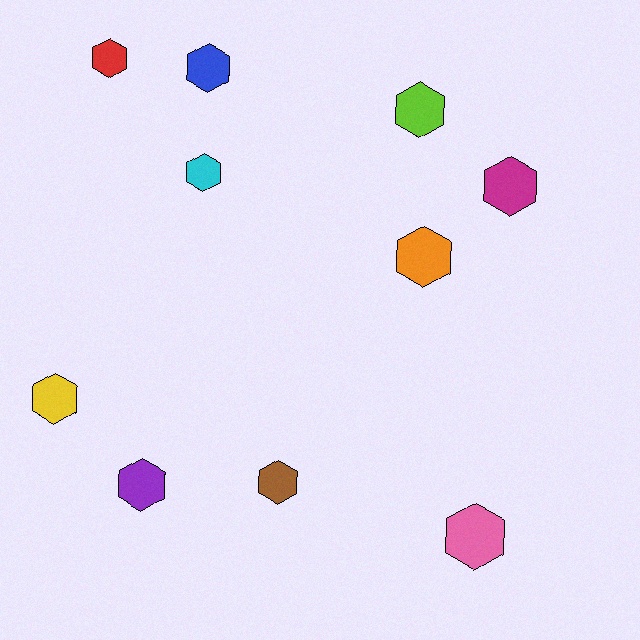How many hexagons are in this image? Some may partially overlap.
There are 10 hexagons.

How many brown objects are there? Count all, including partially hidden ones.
There is 1 brown object.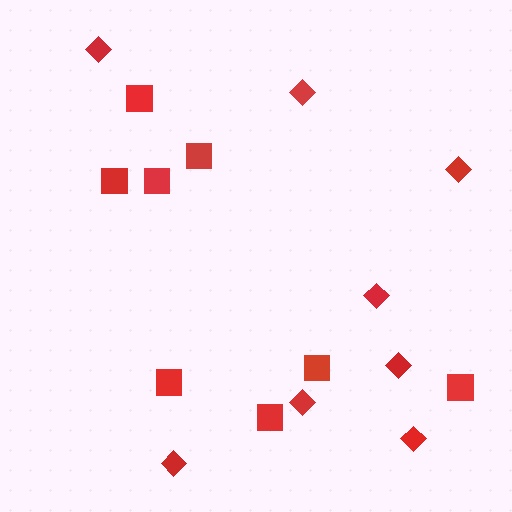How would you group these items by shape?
There are 2 groups: one group of diamonds (8) and one group of squares (8).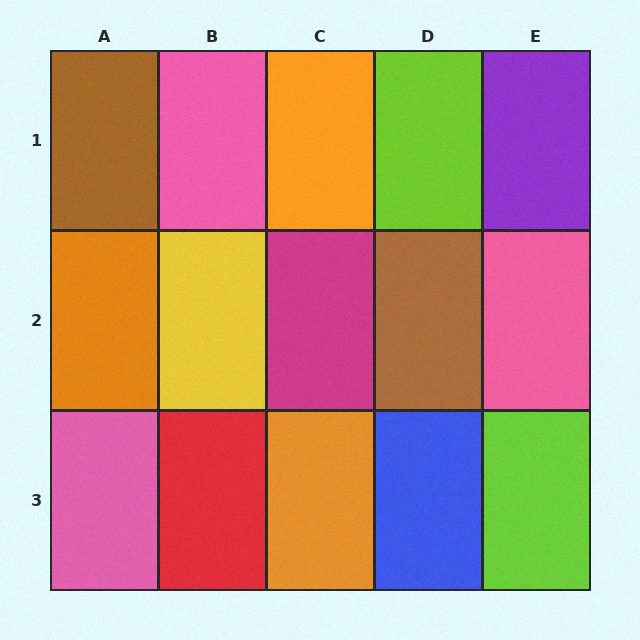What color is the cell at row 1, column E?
Purple.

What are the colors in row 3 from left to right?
Pink, red, orange, blue, lime.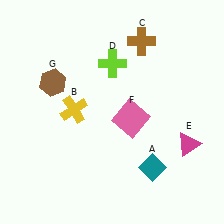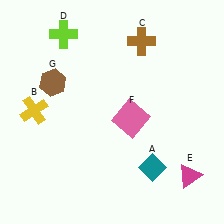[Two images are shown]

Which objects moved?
The objects that moved are: the yellow cross (B), the lime cross (D), the magenta triangle (E).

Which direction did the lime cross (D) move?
The lime cross (D) moved left.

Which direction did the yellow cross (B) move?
The yellow cross (B) moved left.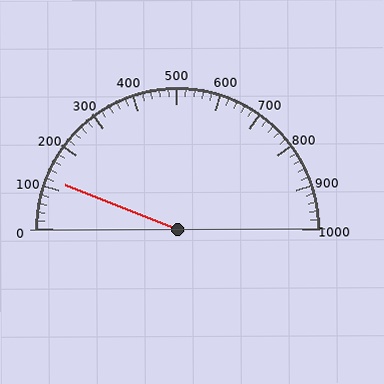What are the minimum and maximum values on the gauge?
The gauge ranges from 0 to 1000.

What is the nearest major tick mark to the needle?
The nearest major tick mark is 100.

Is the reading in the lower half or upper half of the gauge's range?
The reading is in the lower half of the range (0 to 1000).